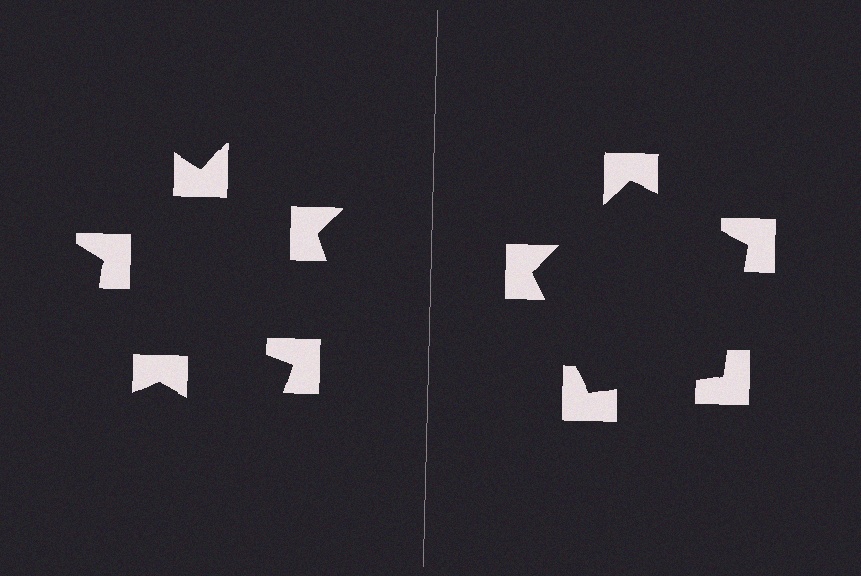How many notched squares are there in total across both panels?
10 — 5 on each side.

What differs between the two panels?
The notched squares are positioned identically on both sides; only the wedge orientations differ. On the right they align to a pentagon; on the left they are misaligned.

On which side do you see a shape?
An illusory pentagon appears on the right side. On the left side the wedge cuts are rotated, so no coherent shape forms.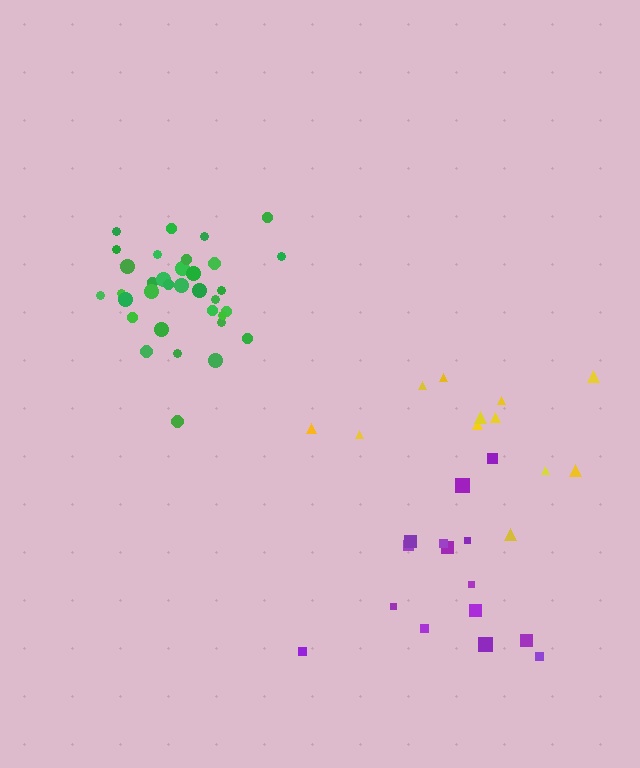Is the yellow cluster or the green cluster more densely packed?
Green.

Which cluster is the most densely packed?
Green.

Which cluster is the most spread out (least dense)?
Purple.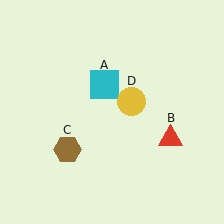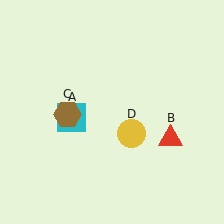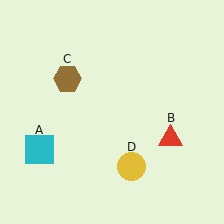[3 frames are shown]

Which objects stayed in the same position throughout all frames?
Red triangle (object B) remained stationary.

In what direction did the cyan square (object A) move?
The cyan square (object A) moved down and to the left.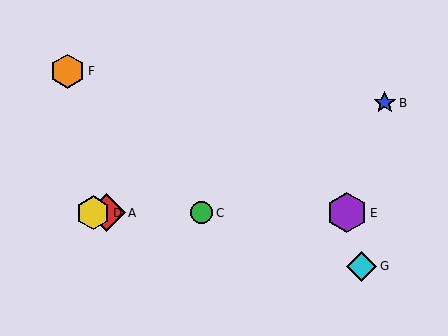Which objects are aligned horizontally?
Objects A, C, D, E are aligned horizontally.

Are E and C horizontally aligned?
Yes, both are at y≈213.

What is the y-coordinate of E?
Object E is at y≈213.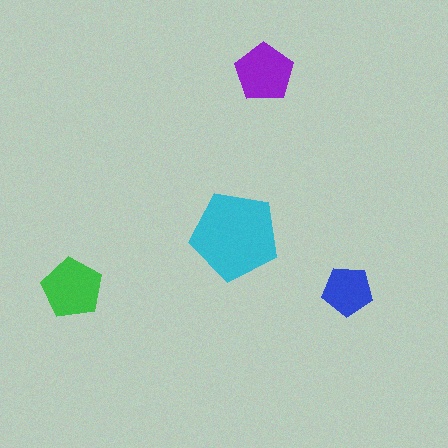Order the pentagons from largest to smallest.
the cyan one, the green one, the purple one, the blue one.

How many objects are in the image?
There are 4 objects in the image.